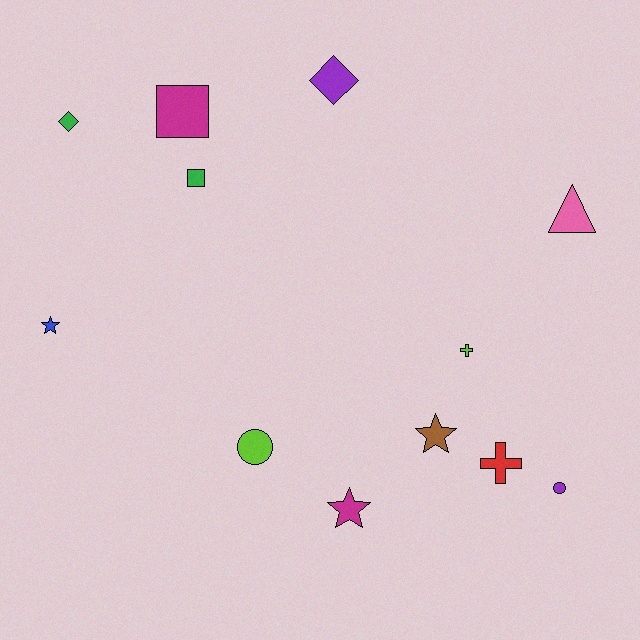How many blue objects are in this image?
There is 1 blue object.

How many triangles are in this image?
There is 1 triangle.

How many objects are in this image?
There are 12 objects.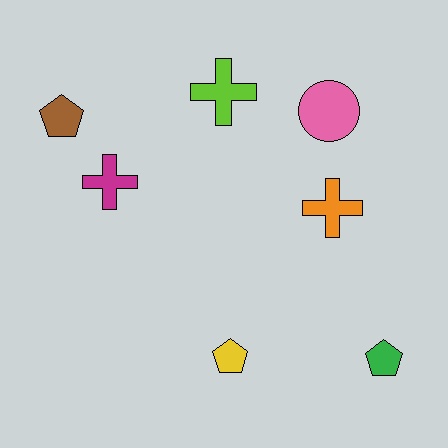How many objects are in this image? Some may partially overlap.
There are 7 objects.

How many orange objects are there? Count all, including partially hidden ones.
There is 1 orange object.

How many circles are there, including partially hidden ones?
There is 1 circle.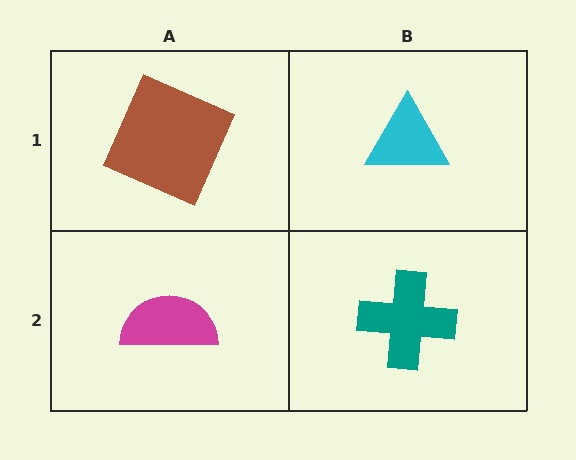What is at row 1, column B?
A cyan triangle.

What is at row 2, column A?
A magenta semicircle.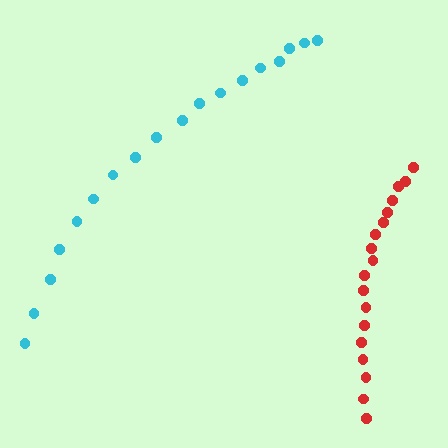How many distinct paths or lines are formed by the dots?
There are 2 distinct paths.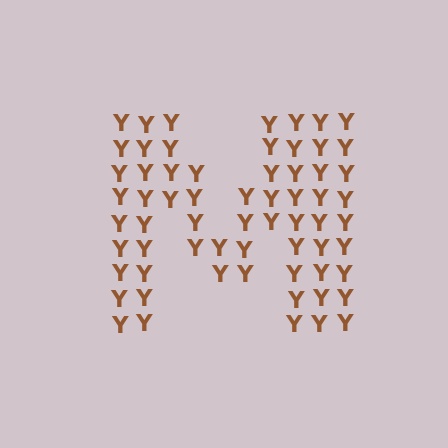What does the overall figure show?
The overall figure shows the letter M.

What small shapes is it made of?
It is made of small letter Y's.